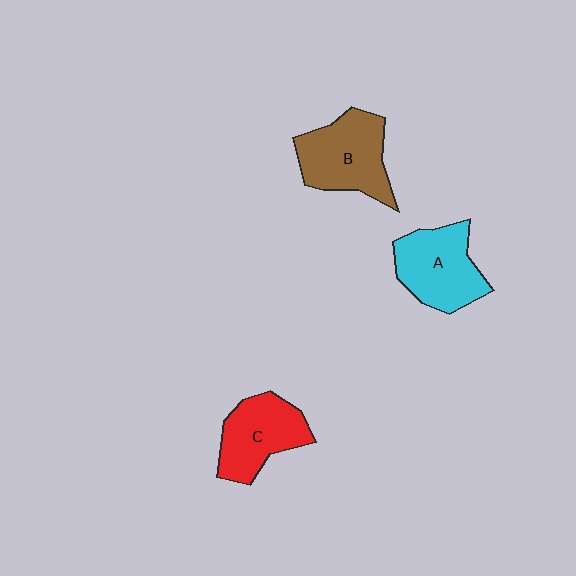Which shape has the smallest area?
Shape C (red).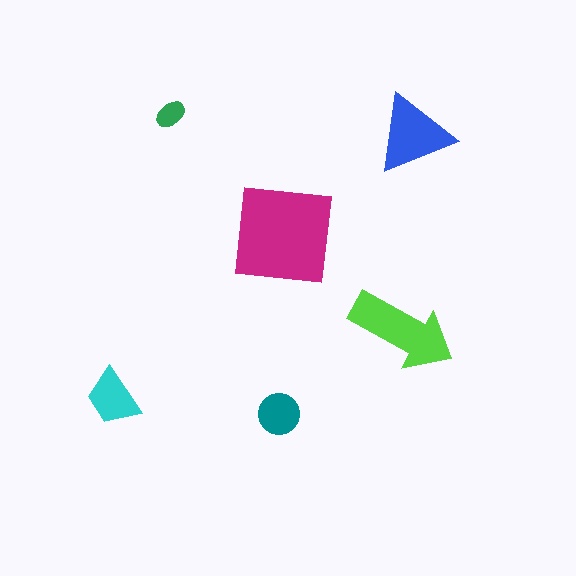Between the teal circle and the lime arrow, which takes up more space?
The lime arrow.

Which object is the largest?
The magenta square.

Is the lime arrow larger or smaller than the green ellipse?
Larger.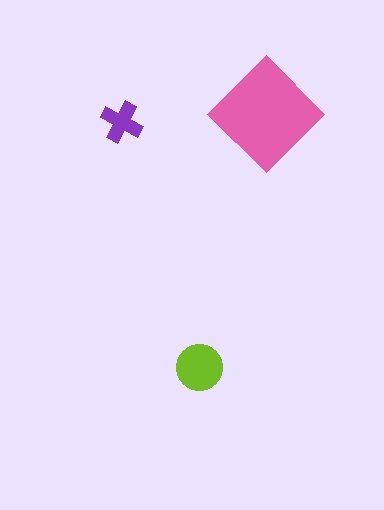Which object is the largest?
The pink diamond.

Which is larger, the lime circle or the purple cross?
The lime circle.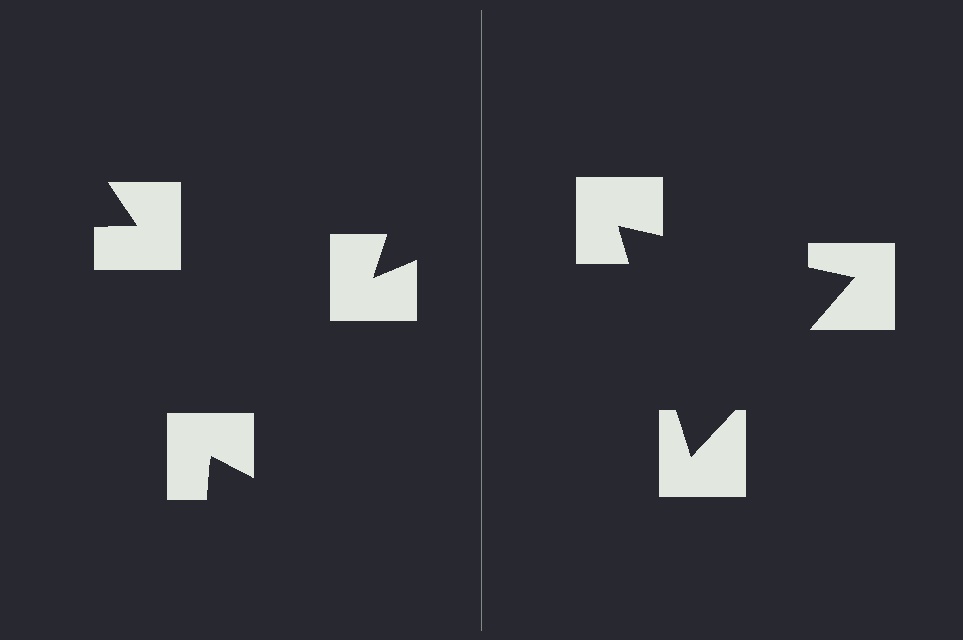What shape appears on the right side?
An illusory triangle.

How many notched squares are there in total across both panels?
6 — 3 on each side.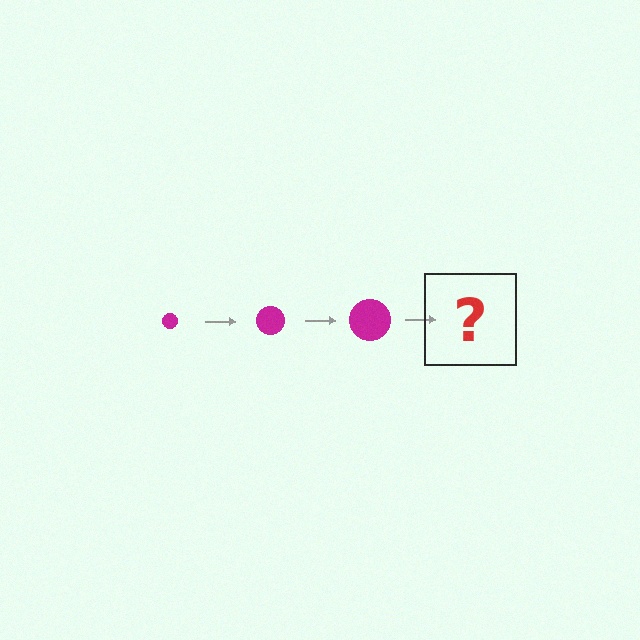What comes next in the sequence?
The next element should be a magenta circle, larger than the previous one.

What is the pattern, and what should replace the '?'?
The pattern is that the circle gets progressively larger each step. The '?' should be a magenta circle, larger than the previous one.